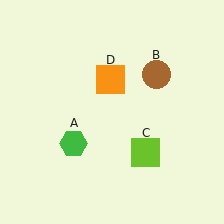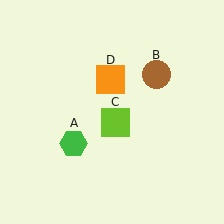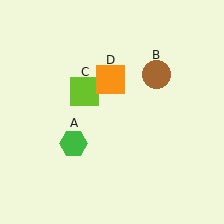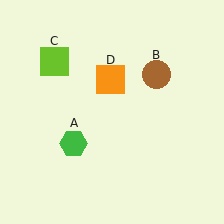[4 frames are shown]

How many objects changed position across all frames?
1 object changed position: lime square (object C).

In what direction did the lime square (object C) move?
The lime square (object C) moved up and to the left.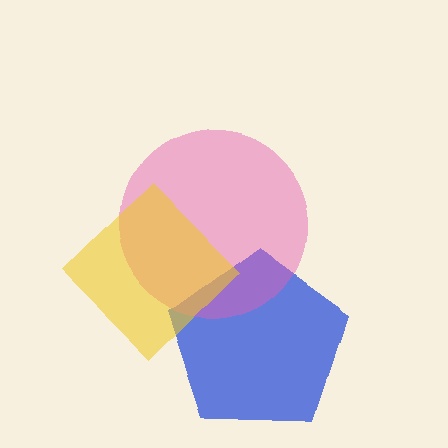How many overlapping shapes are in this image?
There are 3 overlapping shapes in the image.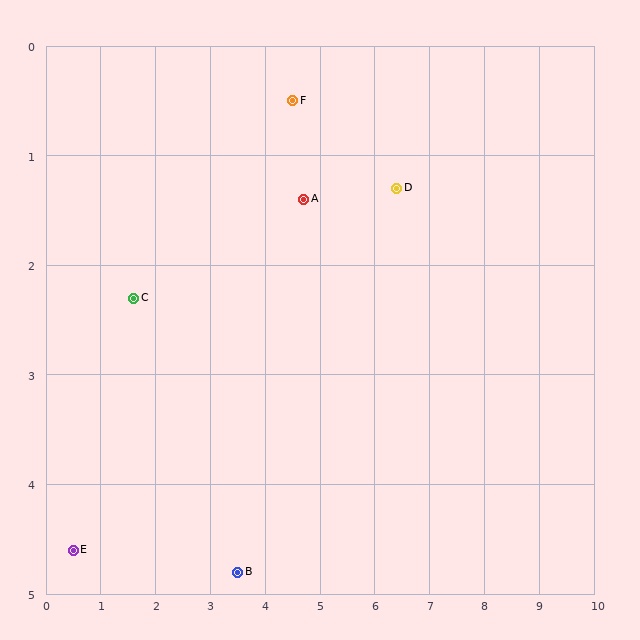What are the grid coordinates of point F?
Point F is at approximately (4.5, 0.5).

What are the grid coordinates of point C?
Point C is at approximately (1.6, 2.3).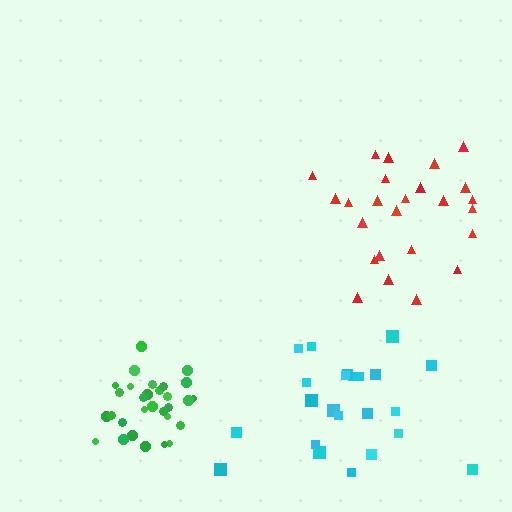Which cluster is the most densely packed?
Green.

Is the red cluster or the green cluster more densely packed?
Green.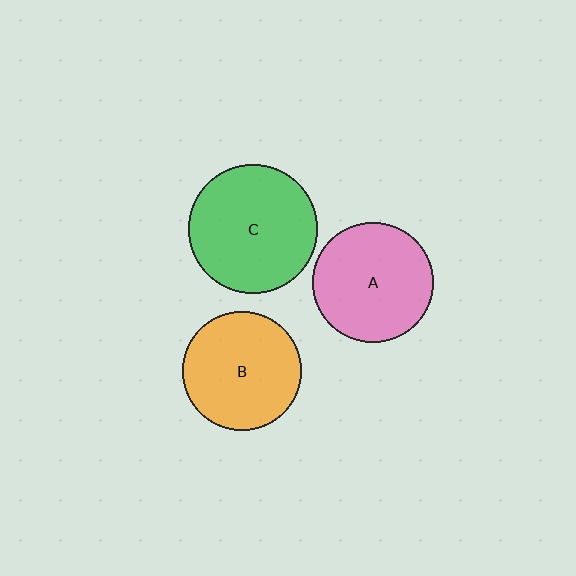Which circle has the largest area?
Circle C (green).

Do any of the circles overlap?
No, none of the circles overlap.